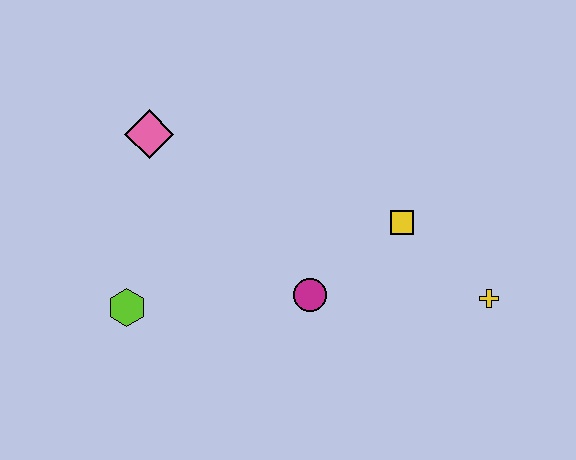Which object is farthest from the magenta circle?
The pink diamond is farthest from the magenta circle.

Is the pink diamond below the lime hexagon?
No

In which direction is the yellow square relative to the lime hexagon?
The yellow square is to the right of the lime hexagon.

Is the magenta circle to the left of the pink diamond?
No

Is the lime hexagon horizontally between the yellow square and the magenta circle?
No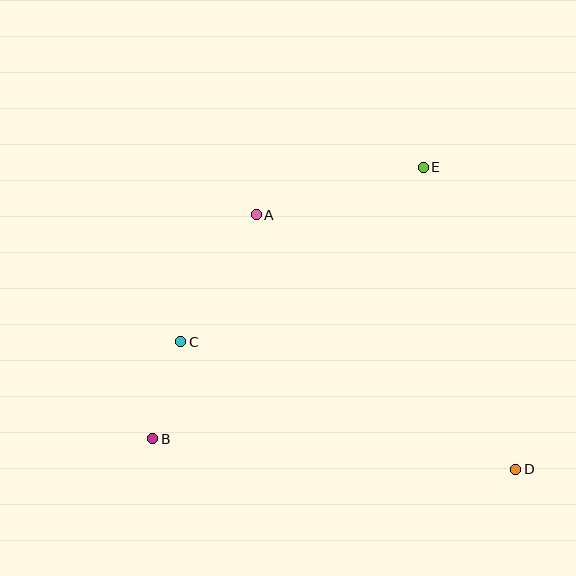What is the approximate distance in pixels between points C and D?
The distance between C and D is approximately 359 pixels.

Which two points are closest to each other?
Points B and C are closest to each other.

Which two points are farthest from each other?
Points B and E are farthest from each other.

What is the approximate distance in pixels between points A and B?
The distance between A and B is approximately 247 pixels.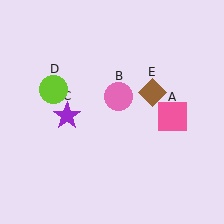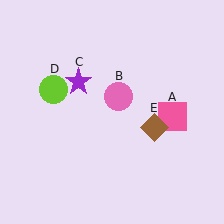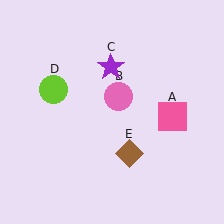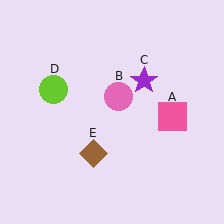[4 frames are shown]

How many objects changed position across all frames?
2 objects changed position: purple star (object C), brown diamond (object E).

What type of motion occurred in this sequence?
The purple star (object C), brown diamond (object E) rotated clockwise around the center of the scene.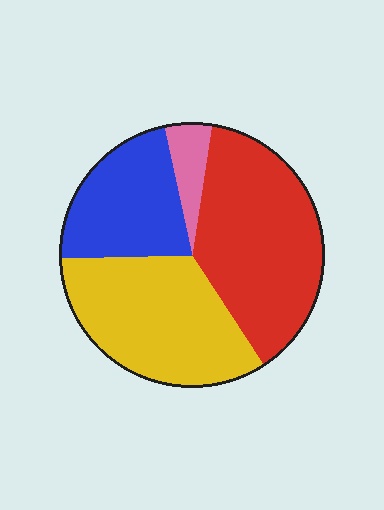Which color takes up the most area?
Red, at roughly 40%.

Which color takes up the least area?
Pink, at roughly 5%.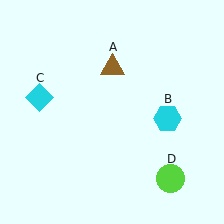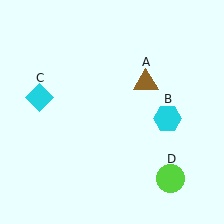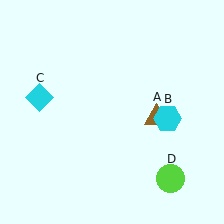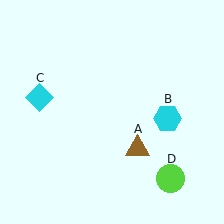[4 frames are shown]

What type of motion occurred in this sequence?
The brown triangle (object A) rotated clockwise around the center of the scene.